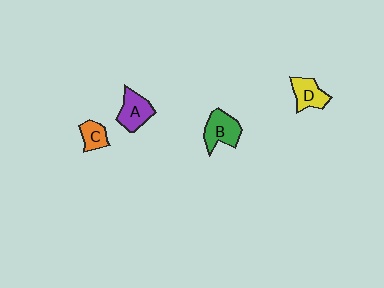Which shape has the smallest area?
Shape C (orange).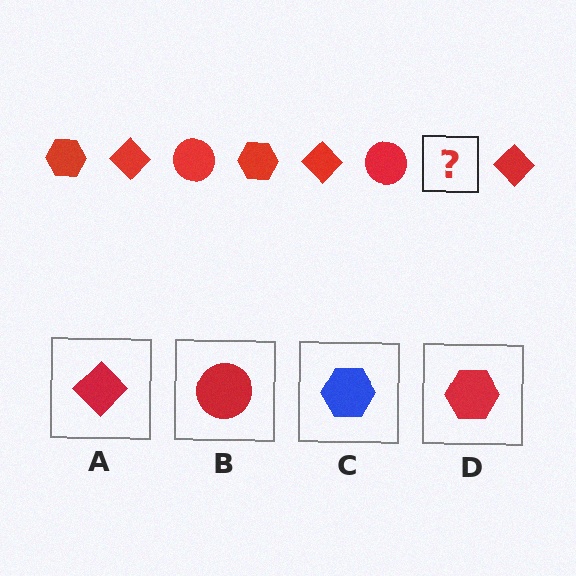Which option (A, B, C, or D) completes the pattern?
D.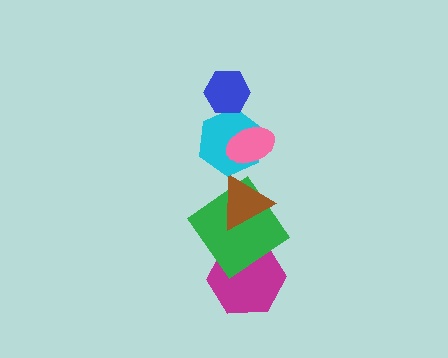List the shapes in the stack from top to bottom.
From top to bottom: the blue hexagon, the pink ellipse, the cyan hexagon, the brown triangle, the green diamond, the magenta hexagon.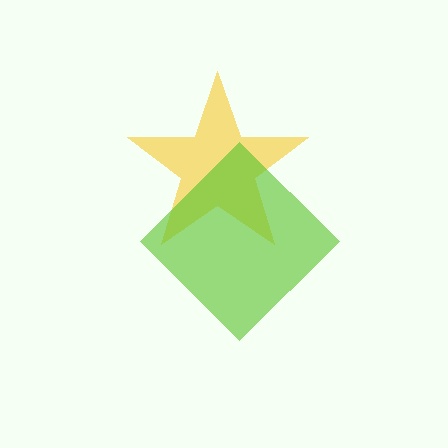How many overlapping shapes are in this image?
There are 2 overlapping shapes in the image.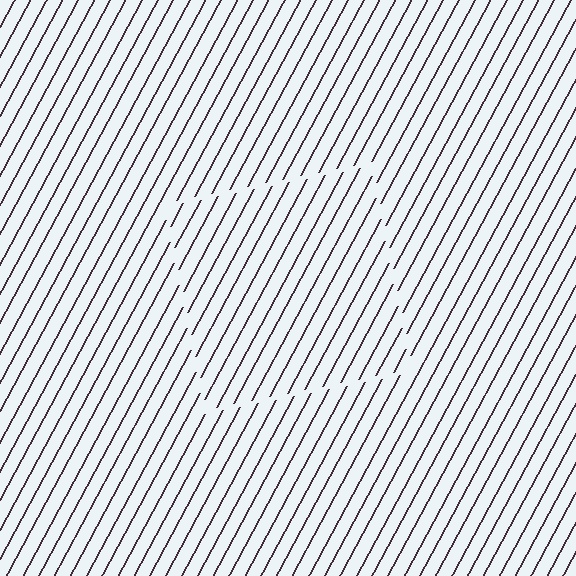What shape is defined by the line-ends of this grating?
An illusory square. The interior of the shape contains the same grating, shifted by half a period — the contour is defined by the phase discontinuity where line-ends from the inner and outer gratings abut.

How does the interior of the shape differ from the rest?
The interior of the shape contains the same grating, shifted by half a period — the contour is defined by the phase discontinuity where line-ends from the inner and outer gratings abut.